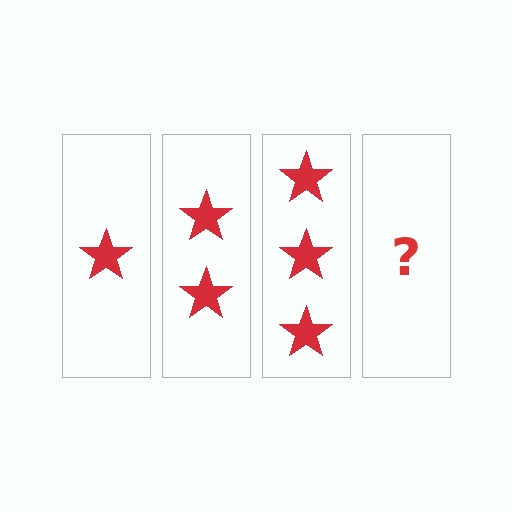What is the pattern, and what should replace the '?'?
The pattern is that each step adds one more star. The '?' should be 4 stars.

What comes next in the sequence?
The next element should be 4 stars.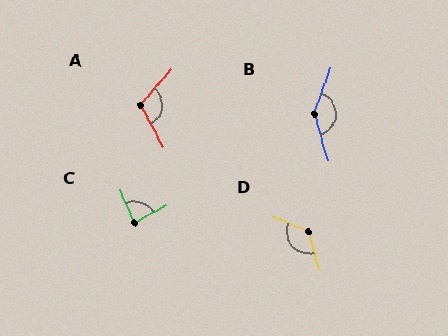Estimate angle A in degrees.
Approximately 110 degrees.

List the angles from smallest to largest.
C (84°), A (110°), D (128°), B (144°).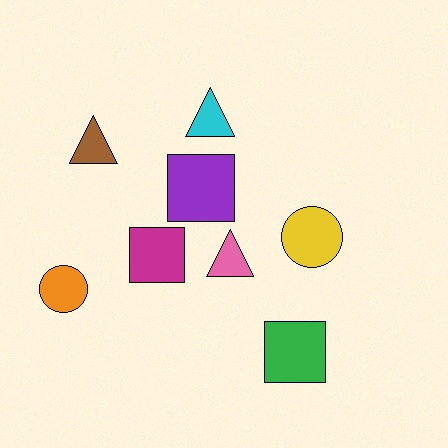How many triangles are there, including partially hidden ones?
There are 3 triangles.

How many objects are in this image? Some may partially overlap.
There are 8 objects.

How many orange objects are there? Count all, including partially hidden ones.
There is 1 orange object.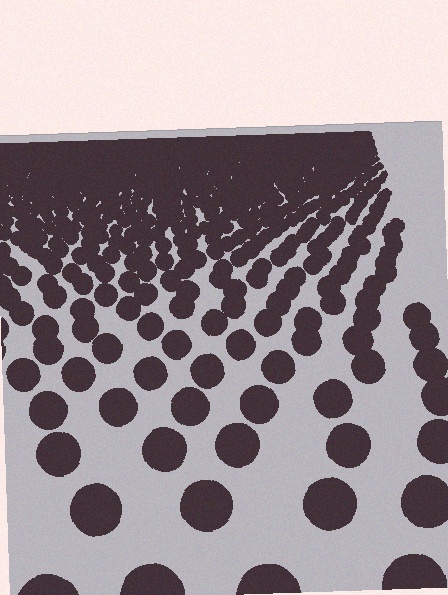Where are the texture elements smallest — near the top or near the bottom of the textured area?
Near the top.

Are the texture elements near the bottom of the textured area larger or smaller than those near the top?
Larger. Near the bottom, elements are closer to the viewer and appear at a bigger on-screen size.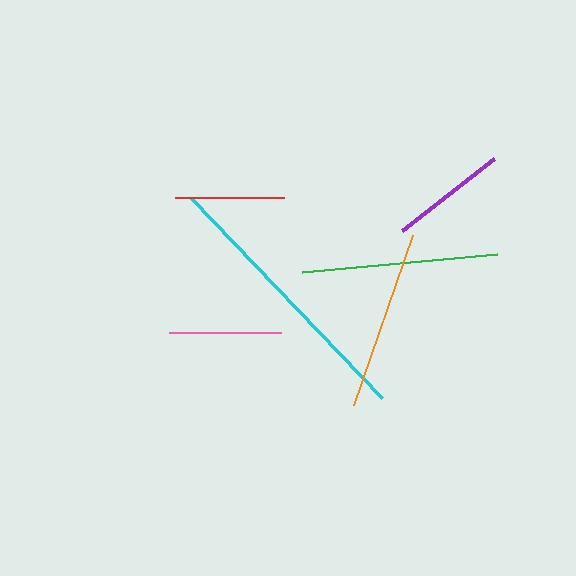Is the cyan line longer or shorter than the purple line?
The cyan line is longer than the purple line.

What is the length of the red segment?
The red segment is approximately 110 pixels long.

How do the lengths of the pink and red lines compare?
The pink and red lines are approximately the same length.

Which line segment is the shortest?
The red line is the shortest at approximately 110 pixels.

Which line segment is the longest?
The cyan line is the longest at approximately 277 pixels.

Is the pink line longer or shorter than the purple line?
The purple line is longer than the pink line.